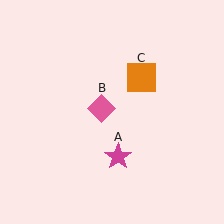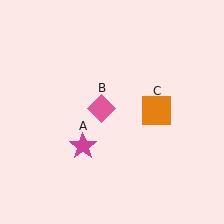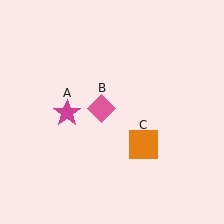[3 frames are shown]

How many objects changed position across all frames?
2 objects changed position: magenta star (object A), orange square (object C).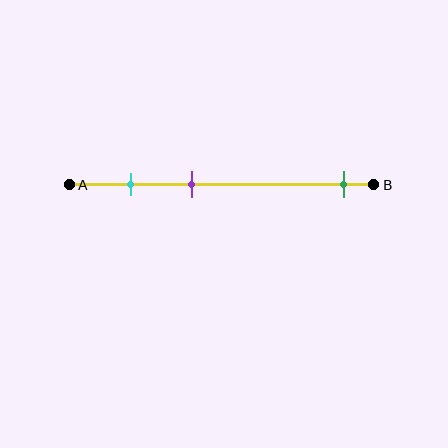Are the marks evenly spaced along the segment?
No, the marks are not evenly spaced.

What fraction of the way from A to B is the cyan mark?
The cyan mark is approximately 20% (0.2) of the way from A to B.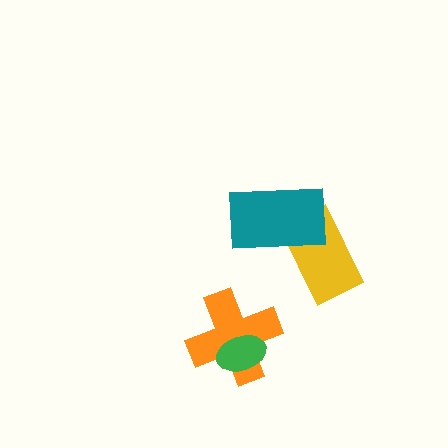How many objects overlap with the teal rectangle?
1 object overlaps with the teal rectangle.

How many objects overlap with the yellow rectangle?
1 object overlaps with the yellow rectangle.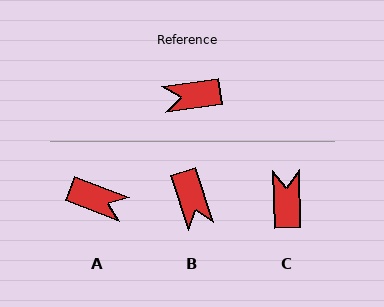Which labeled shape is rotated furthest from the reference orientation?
A, about 151 degrees away.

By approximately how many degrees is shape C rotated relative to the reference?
Approximately 97 degrees clockwise.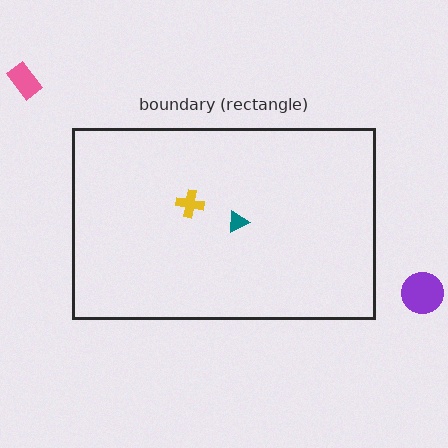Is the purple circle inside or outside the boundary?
Outside.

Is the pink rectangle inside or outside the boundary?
Outside.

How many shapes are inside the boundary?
2 inside, 2 outside.